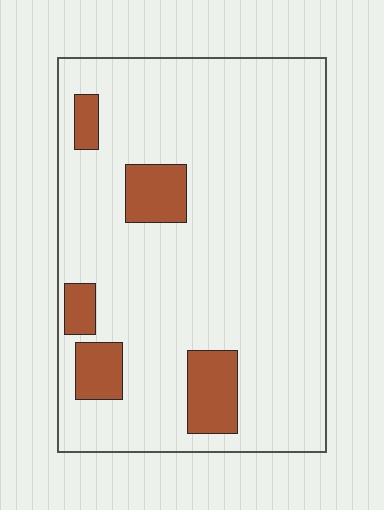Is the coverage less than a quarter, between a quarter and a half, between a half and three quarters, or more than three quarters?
Less than a quarter.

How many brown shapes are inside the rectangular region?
5.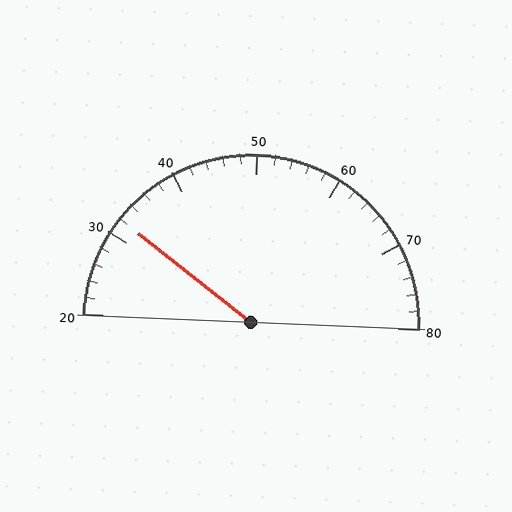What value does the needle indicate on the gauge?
The needle indicates approximately 32.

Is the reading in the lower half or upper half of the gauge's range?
The reading is in the lower half of the range (20 to 80).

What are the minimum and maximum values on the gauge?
The gauge ranges from 20 to 80.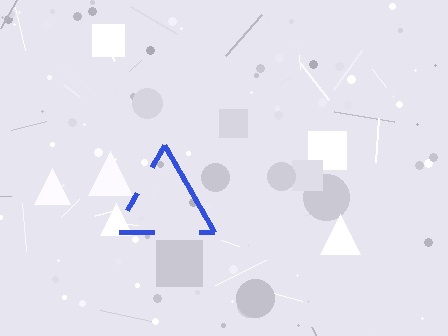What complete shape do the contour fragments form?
The contour fragments form a triangle.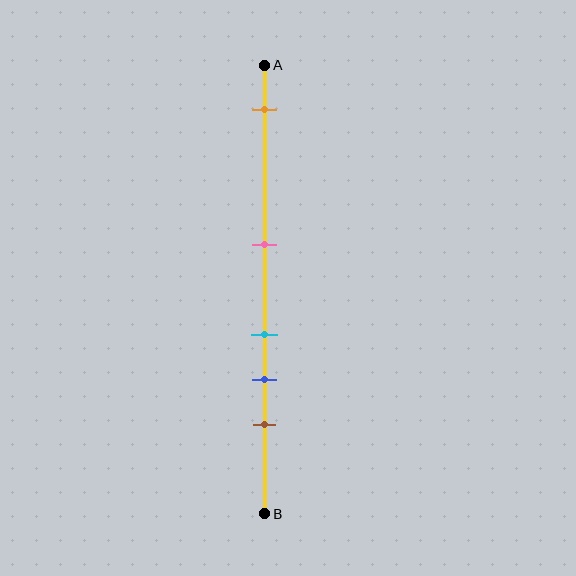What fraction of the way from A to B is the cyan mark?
The cyan mark is approximately 60% (0.6) of the way from A to B.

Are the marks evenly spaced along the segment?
No, the marks are not evenly spaced.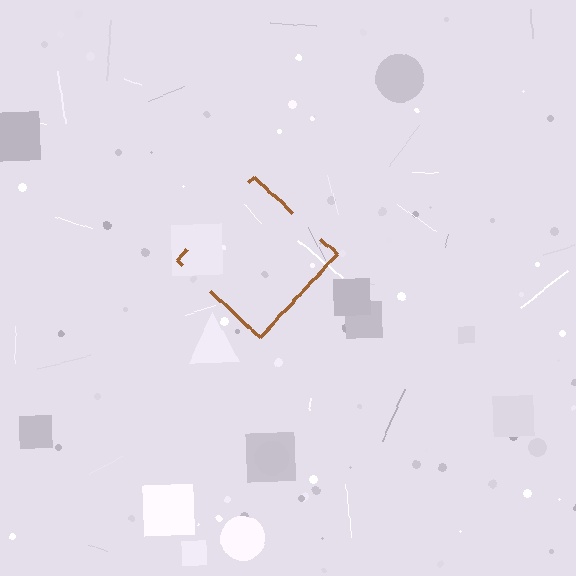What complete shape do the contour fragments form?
The contour fragments form a diamond.